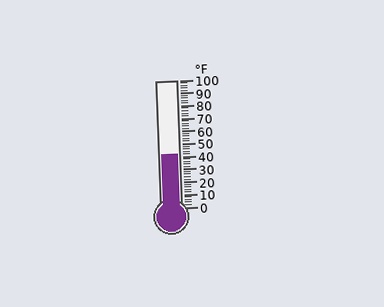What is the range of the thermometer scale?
The thermometer scale ranges from 0°F to 100°F.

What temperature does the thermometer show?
The thermometer shows approximately 42°F.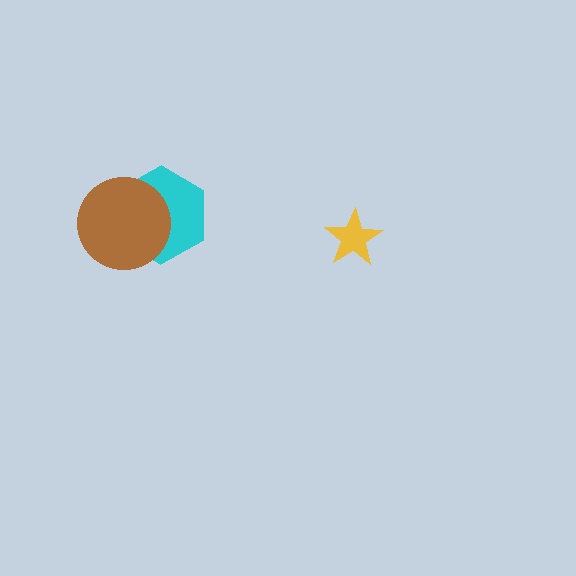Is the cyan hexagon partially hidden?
Yes, it is partially covered by another shape.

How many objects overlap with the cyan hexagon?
1 object overlaps with the cyan hexagon.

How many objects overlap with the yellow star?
0 objects overlap with the yellow star.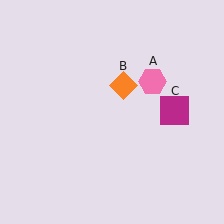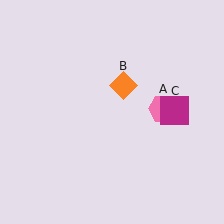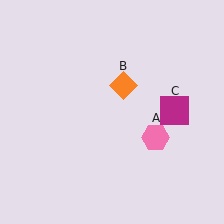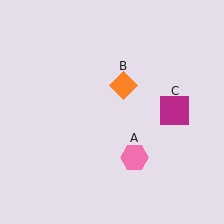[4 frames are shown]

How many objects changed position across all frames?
1 object changed position: pink hexagon (object A).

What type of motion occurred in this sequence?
The pink hexagon (object A) rotated clockwise around the center of the scene.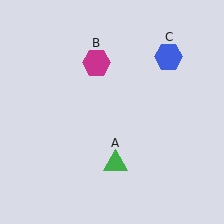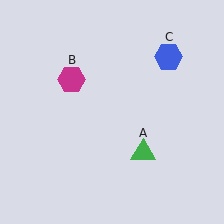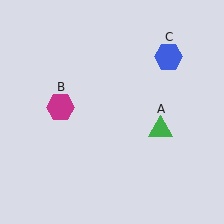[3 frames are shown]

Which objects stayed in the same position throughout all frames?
Blue hexagon (object C) remained stationary.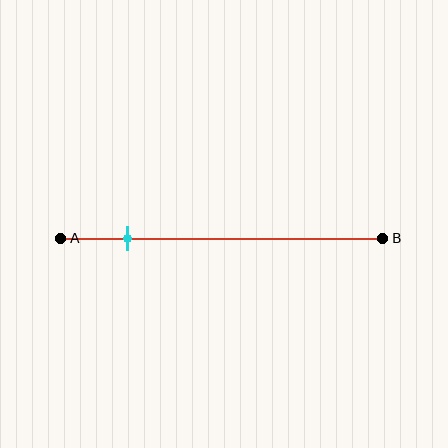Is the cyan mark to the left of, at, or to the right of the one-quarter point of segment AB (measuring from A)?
The cyan mark is to the left of the one-quarter point of segment AB.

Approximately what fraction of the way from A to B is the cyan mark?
The cyan mark is approximately 20% of the way from A to B.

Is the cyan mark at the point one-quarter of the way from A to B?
No, the mark is at about 20% from A, not at the 25% one-quarter point.